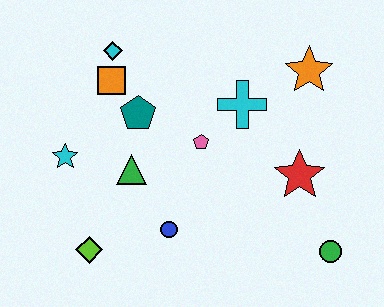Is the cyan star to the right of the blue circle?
No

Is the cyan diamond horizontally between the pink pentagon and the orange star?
No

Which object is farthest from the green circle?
The cyan diamond is farthest from the green circle.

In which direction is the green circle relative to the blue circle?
The green circle is to the right of the blue circle.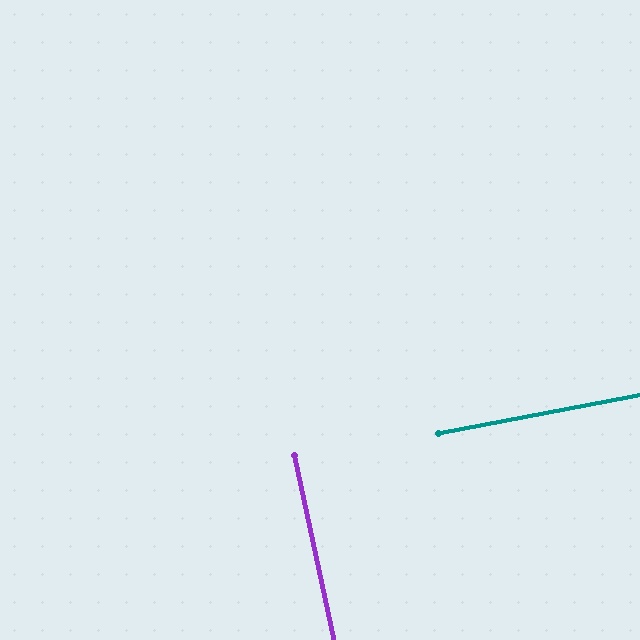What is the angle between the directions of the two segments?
Approximately 88 degrees.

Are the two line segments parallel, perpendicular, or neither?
Perpendicular — they meet at approximately 88°.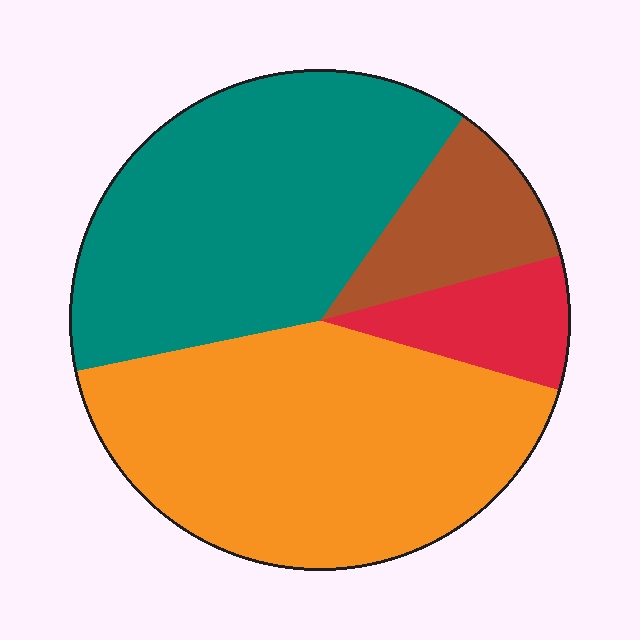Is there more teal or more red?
Teal.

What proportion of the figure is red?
Red takes up less than a sixth of the figure.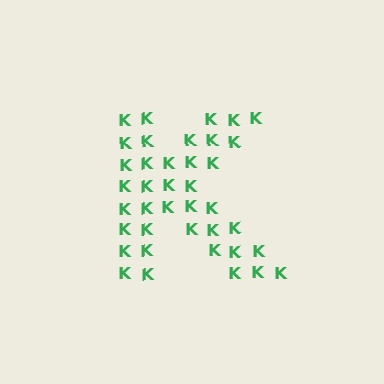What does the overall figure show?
The overall figure shows the letter K.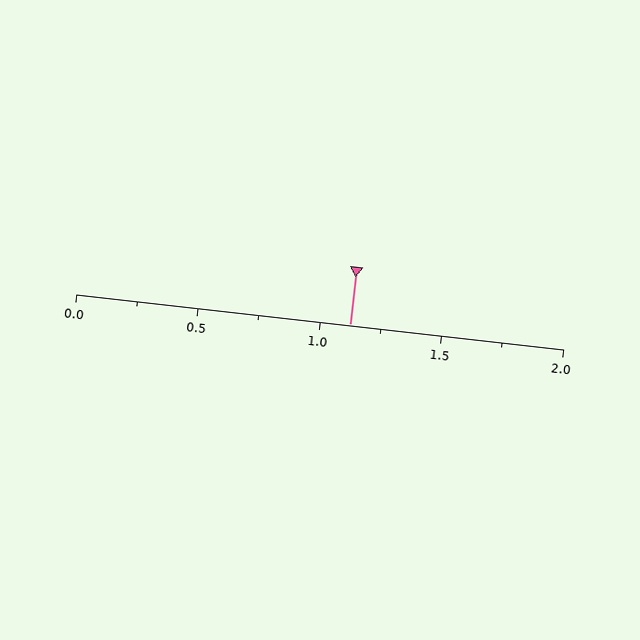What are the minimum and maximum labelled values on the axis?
The axis runs from 0.0 to 2.0.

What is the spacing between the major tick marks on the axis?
The major ticks are spaced 0.5 apart.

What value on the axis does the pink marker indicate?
The marker indicates approximately 1.12.